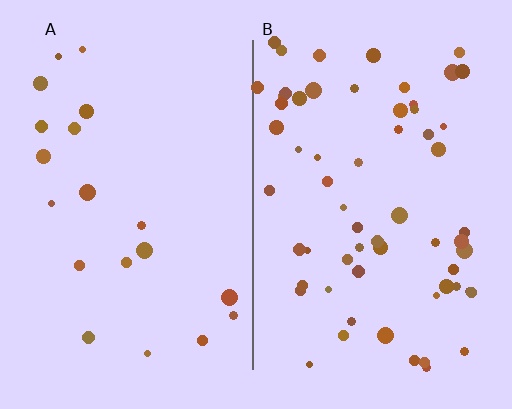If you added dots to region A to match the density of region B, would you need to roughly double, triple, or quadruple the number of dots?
Approximately triple.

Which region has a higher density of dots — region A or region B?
B (the right).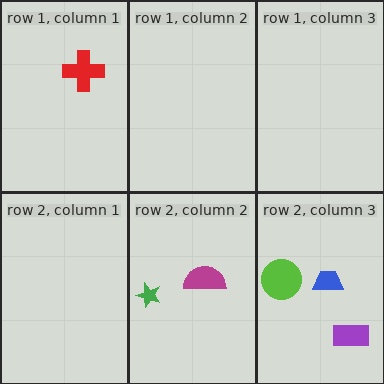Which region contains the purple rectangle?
The row 2, column 3 region.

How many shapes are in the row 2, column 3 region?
3.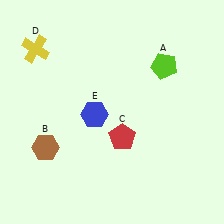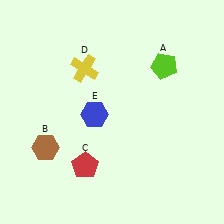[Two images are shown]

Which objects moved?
The objects that moved are: the red pentagon (C), the yellow cross (D).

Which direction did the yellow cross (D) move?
The yellow cross (D) moved right.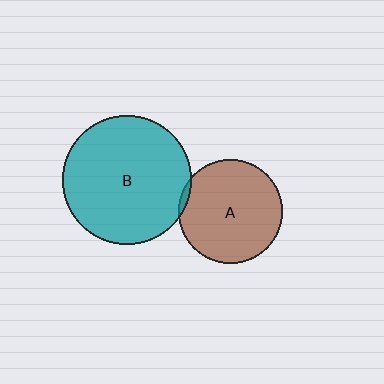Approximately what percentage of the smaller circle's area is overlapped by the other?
Approximately 5%.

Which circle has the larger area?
Circle B (teal).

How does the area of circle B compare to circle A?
Approximately 1.5 times.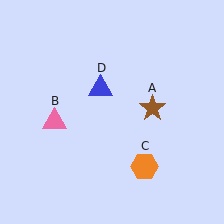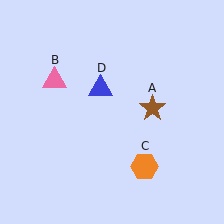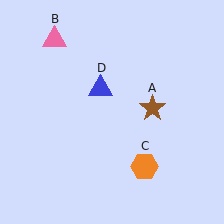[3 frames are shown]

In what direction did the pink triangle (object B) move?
The pink triangle (object B) moved up.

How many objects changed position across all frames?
1 object changed position: pink triangle (object B).